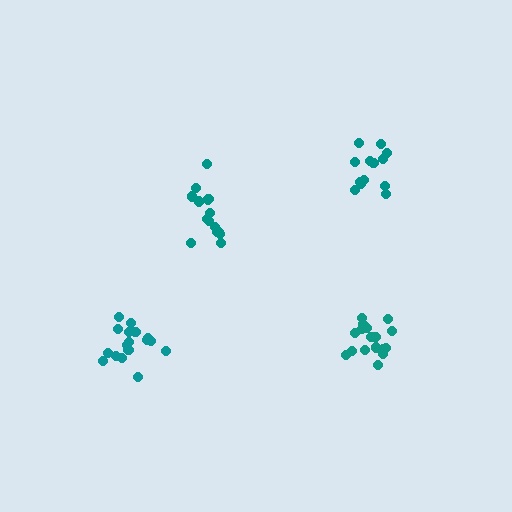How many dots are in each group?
Group 1: 18 dots, Group 2: 17 dots, Group 3: 13 dots, Group 4: 16 dots (64 total).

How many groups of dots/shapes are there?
There are 4 groups.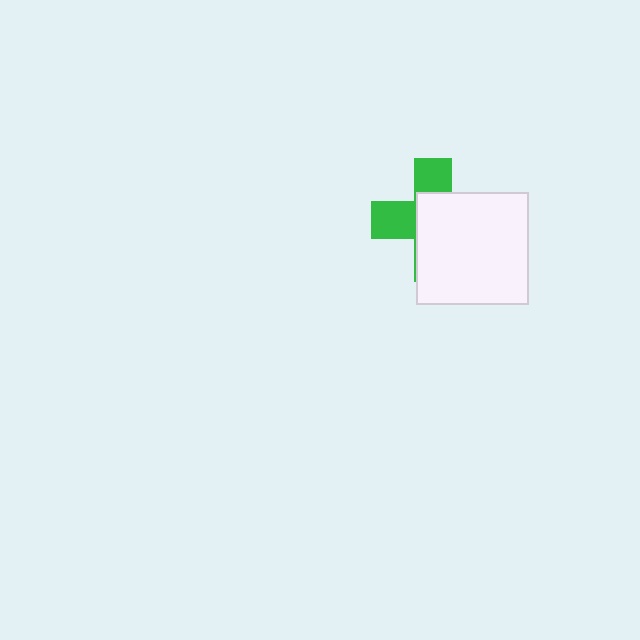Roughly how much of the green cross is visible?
A small part of it is visible (roughly 38%).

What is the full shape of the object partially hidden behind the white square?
The partially hidden object is a green cross.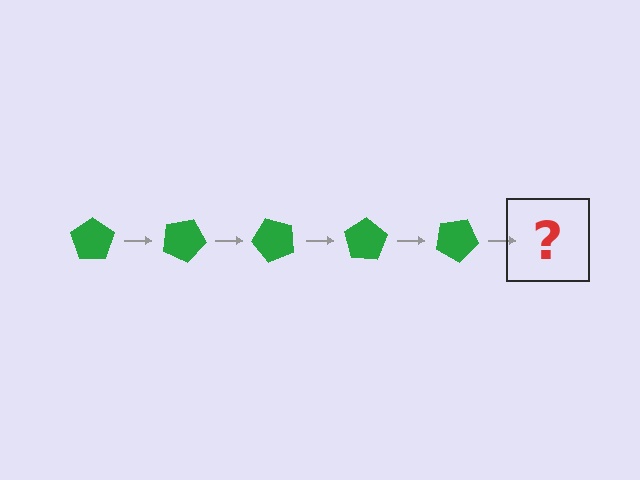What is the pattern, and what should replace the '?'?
The pattern is that the pentagon rotates 25 degrees each step. The '?' should be a green pentagon rotated 125 degrees.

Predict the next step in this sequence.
The next step is a green pentagon rotated 125 degrees.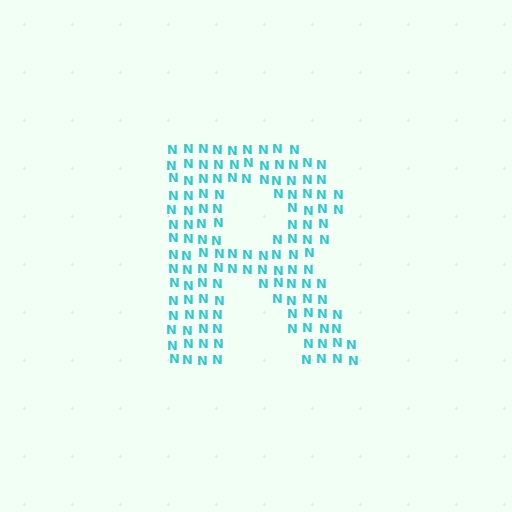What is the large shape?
The large shape is the letter R.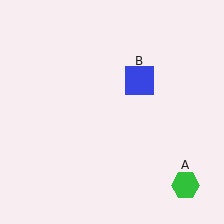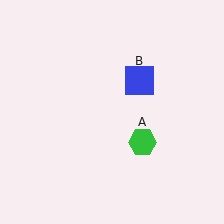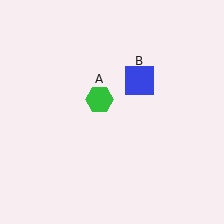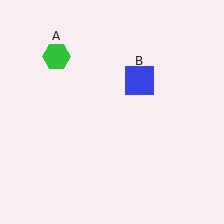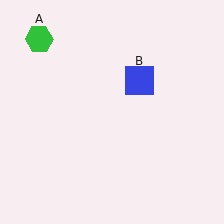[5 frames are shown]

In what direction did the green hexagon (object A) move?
The green hexagon (object A) moved up and to the left.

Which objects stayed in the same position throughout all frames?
Blue square (object B) remained stationary.